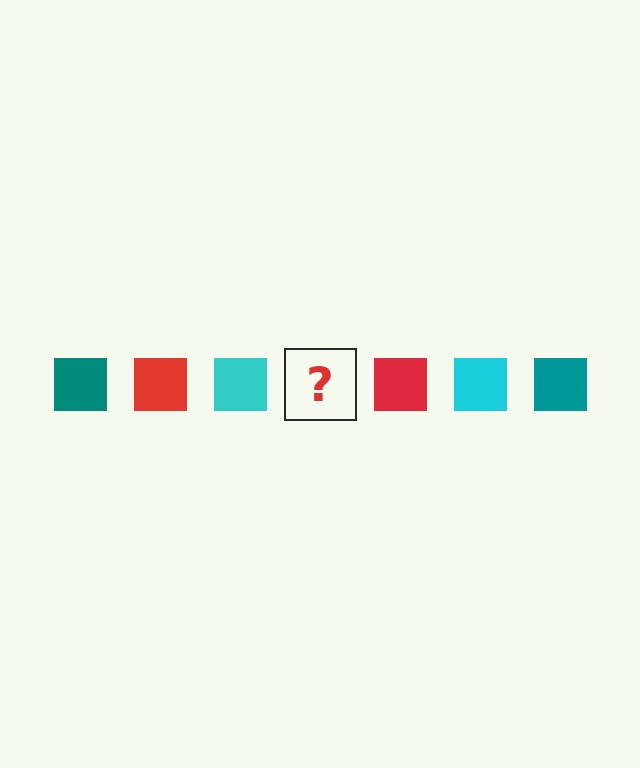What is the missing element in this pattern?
The missing element is a teal square.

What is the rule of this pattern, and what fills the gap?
The rule is that the pattern cycles through teal, red, cyan squares. The gap should be filled with a teal square.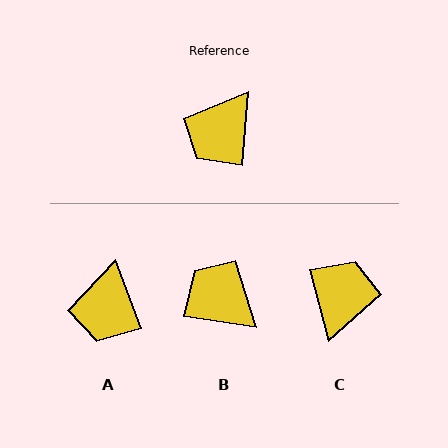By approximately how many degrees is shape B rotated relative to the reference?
Approximately 94 degrees clockwise.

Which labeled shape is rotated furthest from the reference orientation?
C, about 161 degrees away.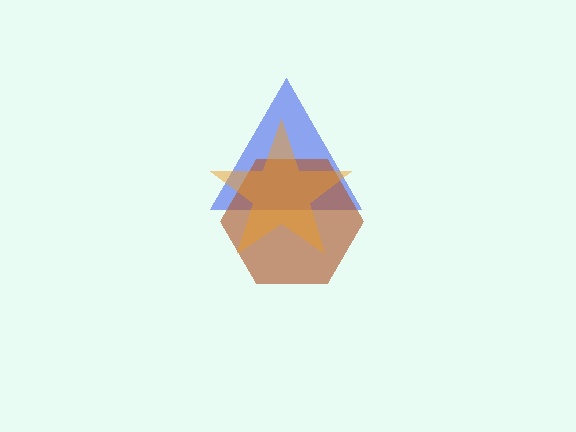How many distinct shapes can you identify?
There are 3 distinct shapes: a blue triangle, a brown hexagon, an orange star.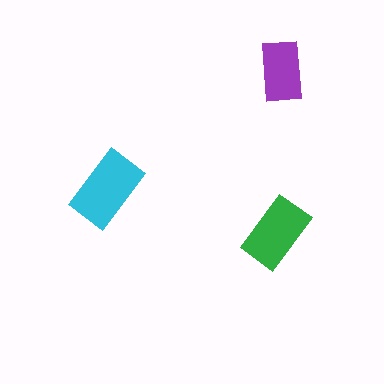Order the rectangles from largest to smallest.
the cyan one, the green one, the purple one.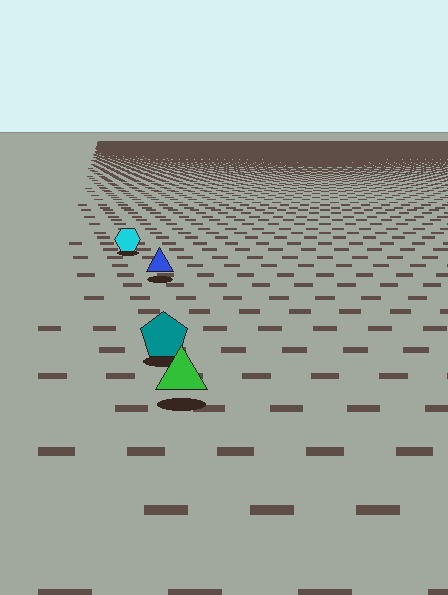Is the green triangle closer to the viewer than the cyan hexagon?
Yes. The green triangle is closer — you can tell from the texture gradient: the ground texture is coarser near it.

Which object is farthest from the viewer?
The cyan hexagon is farthest from the viewer. It appears smaller and the ground texture around it is denser.